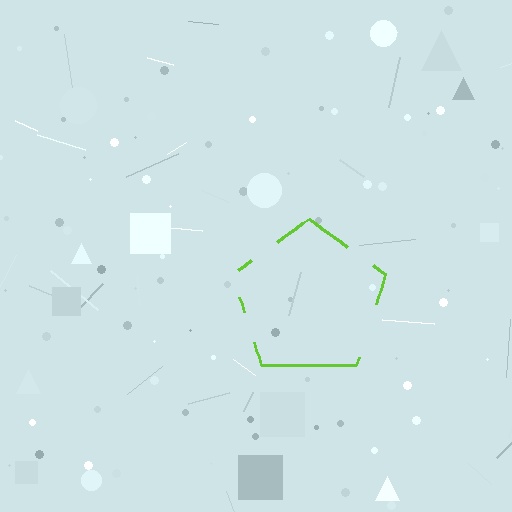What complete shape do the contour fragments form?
The contour fragments form a pentagon.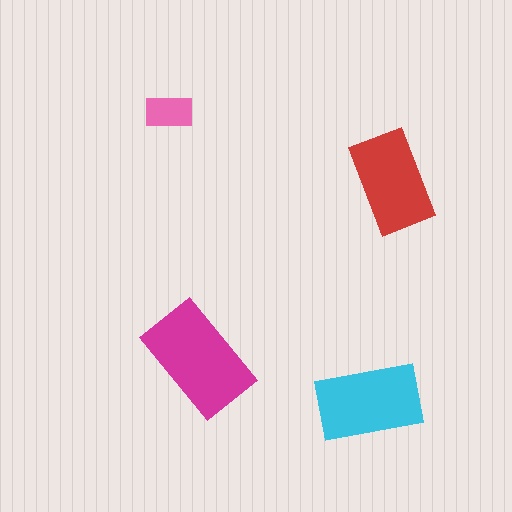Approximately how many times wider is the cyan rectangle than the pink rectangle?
About 2 times wider.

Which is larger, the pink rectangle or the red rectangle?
The red one.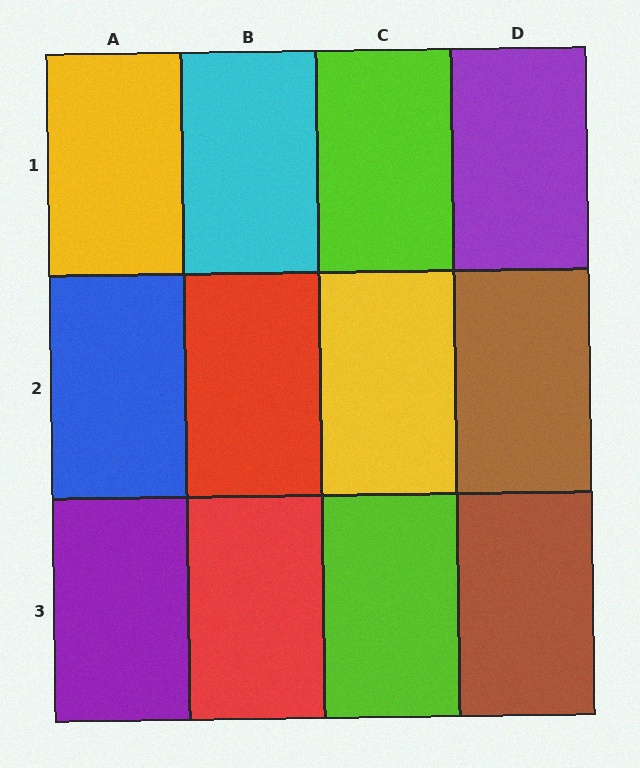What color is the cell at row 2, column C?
Yellow.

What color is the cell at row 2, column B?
Red.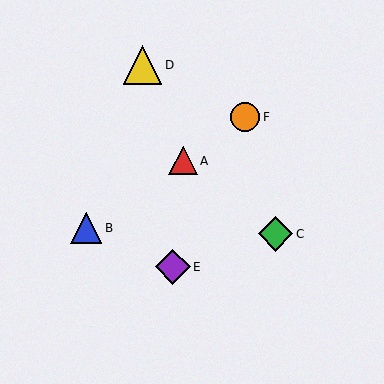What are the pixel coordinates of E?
Object E is at (173, 267).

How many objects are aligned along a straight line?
3 objects (A, B, F) are aligned along a straight line.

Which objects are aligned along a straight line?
Objects A, B, F are aligned along a straight line.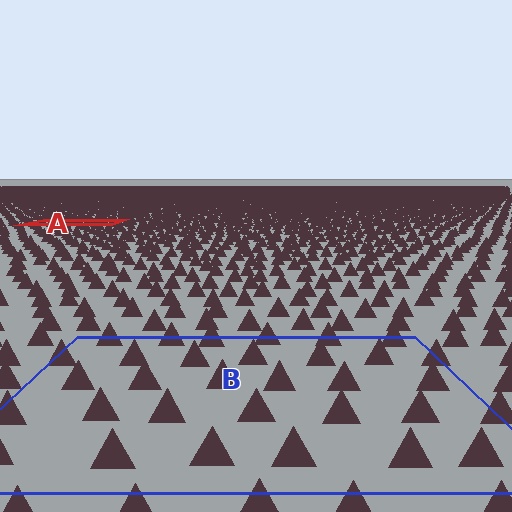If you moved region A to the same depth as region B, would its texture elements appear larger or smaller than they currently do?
They would appear larger. At a closer depth, the same texture elements are projected at a bigger on-screen size.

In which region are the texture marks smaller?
The texture marks are smaller in region A, because it is farther away.